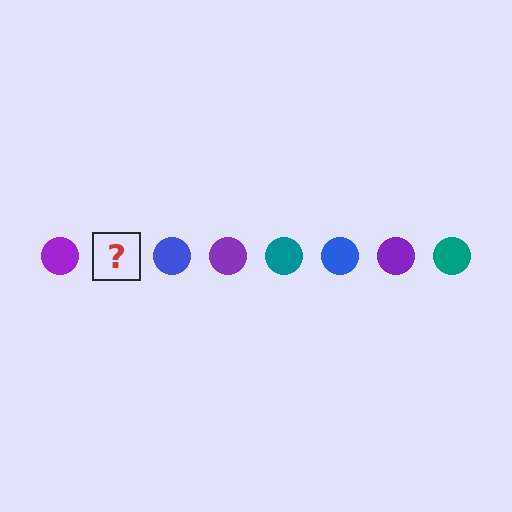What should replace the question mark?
The question mark should be replaced with a teal circle.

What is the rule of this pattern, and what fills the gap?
The rule is that the pattern cycles through purple, teal, blue circles. The gap should be filled with a teal circle.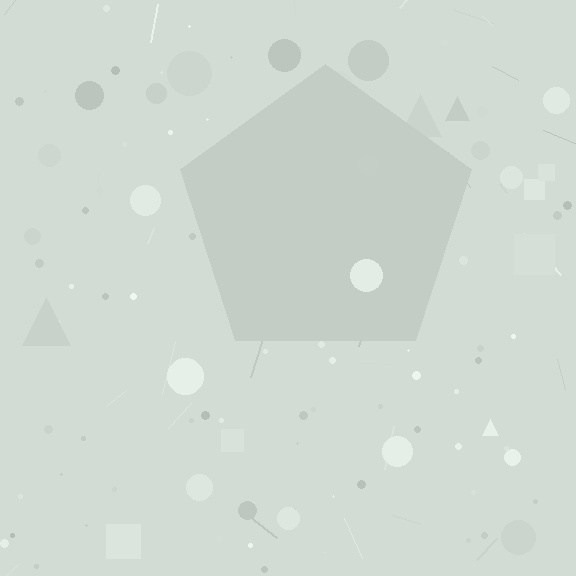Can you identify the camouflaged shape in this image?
The camouflaged shape is a pentagon.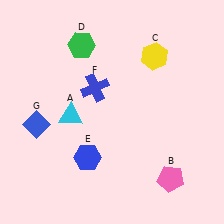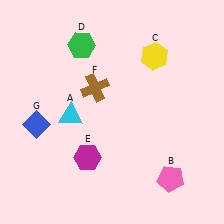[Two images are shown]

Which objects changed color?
E changed from blue to magenta. F changed from blue to brown.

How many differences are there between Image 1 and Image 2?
There are 2 differences between the two images.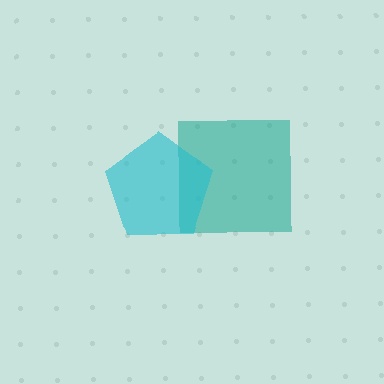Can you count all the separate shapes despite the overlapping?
Yes, there are 2 separate shapes.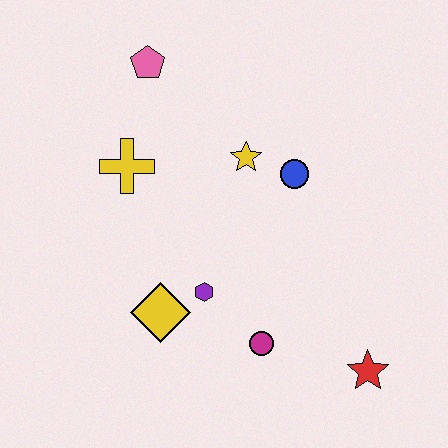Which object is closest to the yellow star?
The blue circle is closest to the yellow star.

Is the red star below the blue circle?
Yes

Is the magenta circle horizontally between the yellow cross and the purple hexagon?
No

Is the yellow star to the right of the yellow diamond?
Yes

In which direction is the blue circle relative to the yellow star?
The blue circle is to the right of the yellow star.